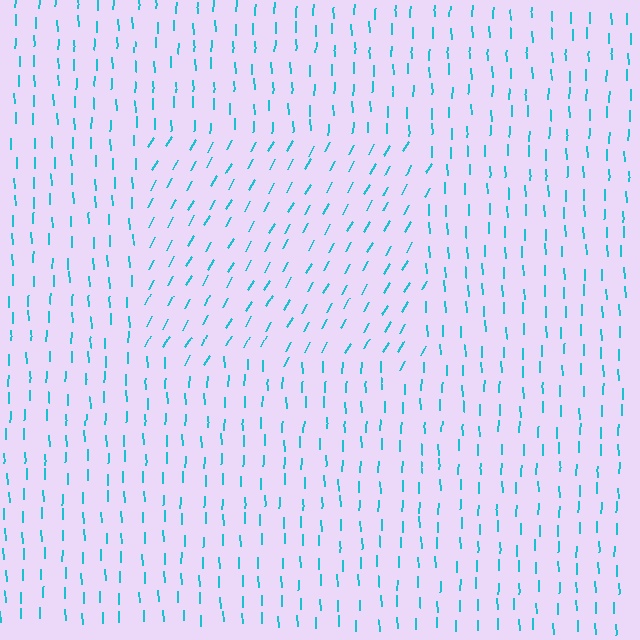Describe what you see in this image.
The image is filled with small cyan line segments. A rectangle region in the image has lines oriented differently from the surrounding lines, creating a visible texture boundary.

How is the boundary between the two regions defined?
The boundary is defined purely by a change in line orientation (approximately 32 degrees difference). All lines are the same color and thickness.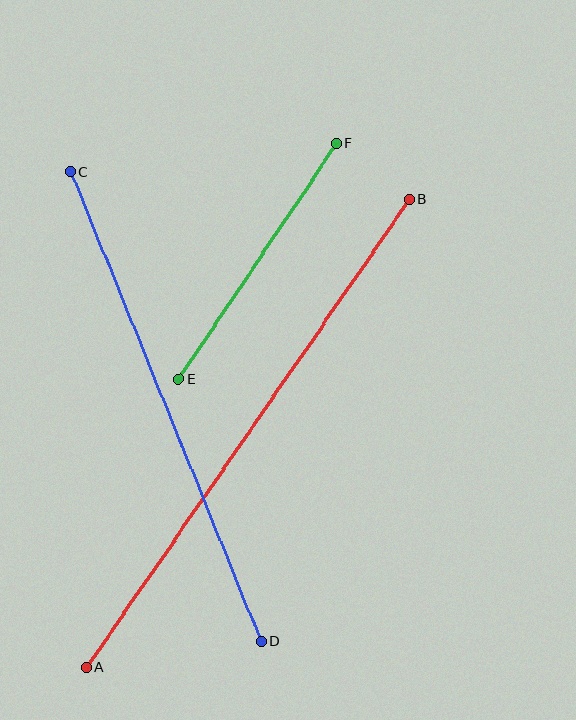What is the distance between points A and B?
The distance is approximately 568 pixels.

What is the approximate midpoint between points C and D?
The midpoint is at approximately (166, 407) pixels.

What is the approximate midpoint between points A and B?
The midpoint is at approximately (248, 433) pixels.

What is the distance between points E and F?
The distance is approximately 283 pixels.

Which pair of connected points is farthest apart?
Points A and B are farthest apart.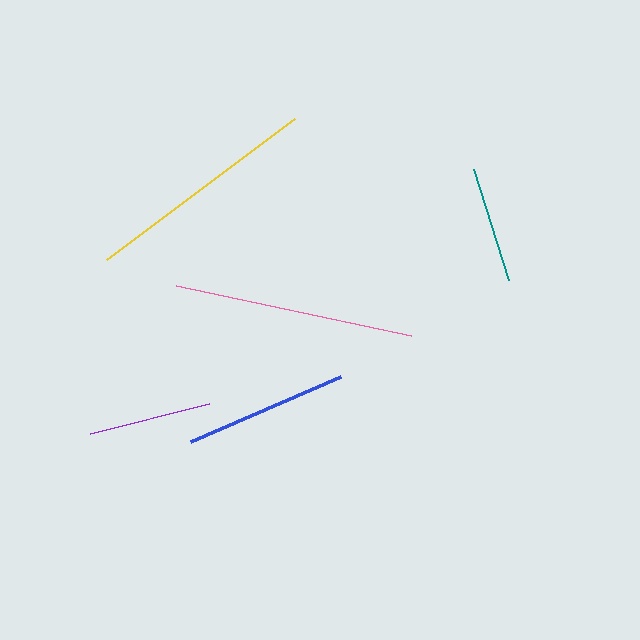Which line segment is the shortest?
The teal line is the shortest at approximately 116 pixels.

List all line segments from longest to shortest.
From longest to shortest: pink, yellow, blue, purple, teal.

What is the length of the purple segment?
The purple segment is approximately 124 pixels long.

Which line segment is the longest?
The pink line is the longest at approximately 241 pixels.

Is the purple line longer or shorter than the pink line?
The pink line is longer than the purple line.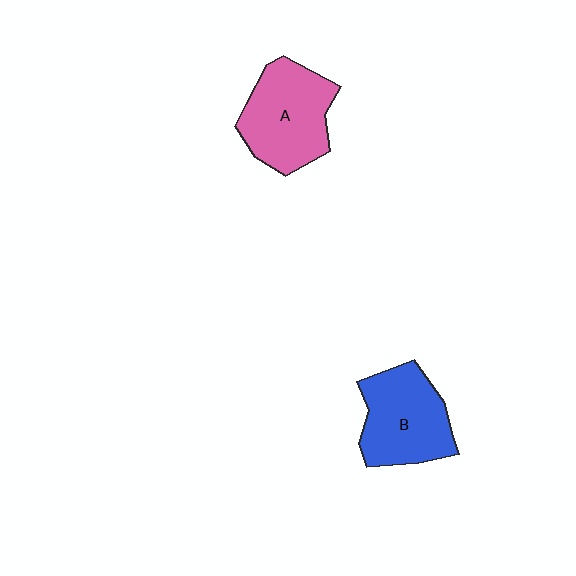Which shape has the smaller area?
Shape B (blue).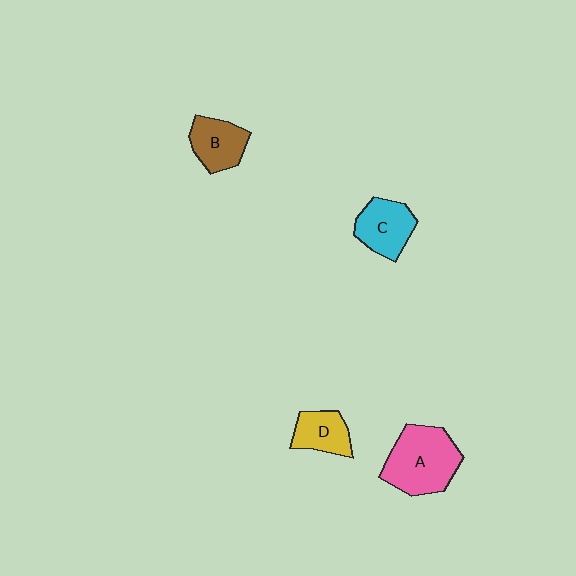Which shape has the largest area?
Shape A (pink).